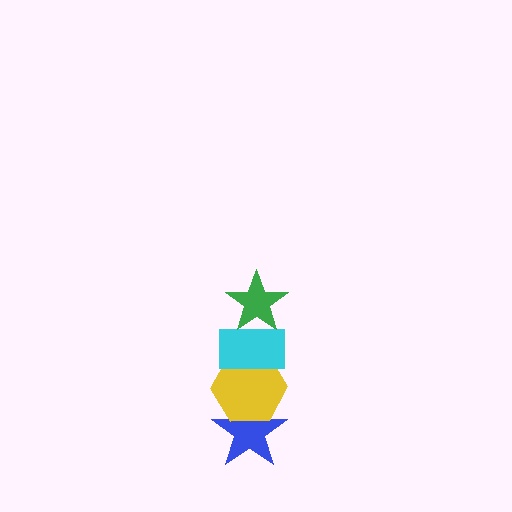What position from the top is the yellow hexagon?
The yellow hexagon is 3rd from the top.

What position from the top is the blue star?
The blue star is 4th from the top.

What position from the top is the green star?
The green star is 1st from the top.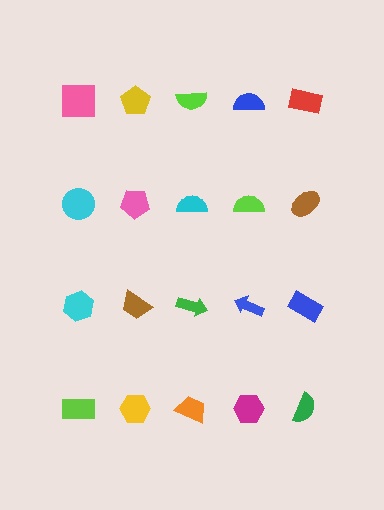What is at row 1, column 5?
A red rectangle.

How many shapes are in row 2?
5 shapes.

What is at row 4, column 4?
A magenta hexagon.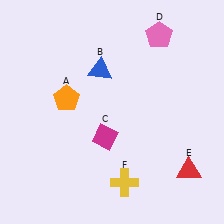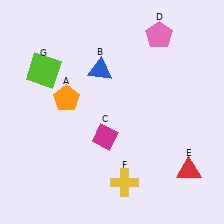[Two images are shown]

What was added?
A lime square (G) was added in Image 2.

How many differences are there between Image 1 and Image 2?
There is 1 difference between the two images.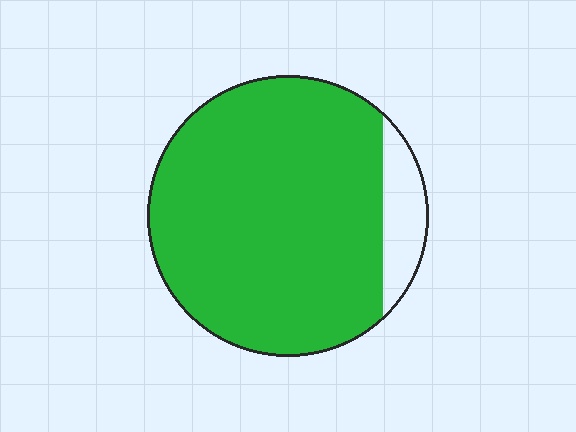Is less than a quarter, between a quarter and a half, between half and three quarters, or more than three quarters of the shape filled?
More than three quarters.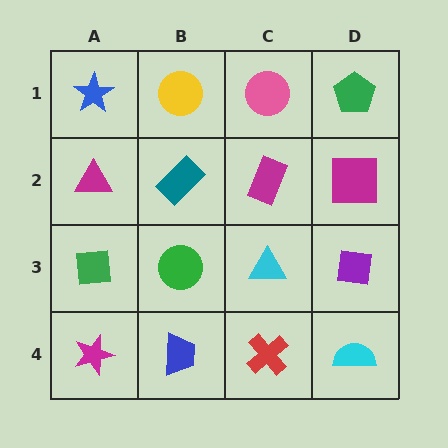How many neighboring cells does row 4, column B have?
3.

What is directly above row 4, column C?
A cyan triangle.